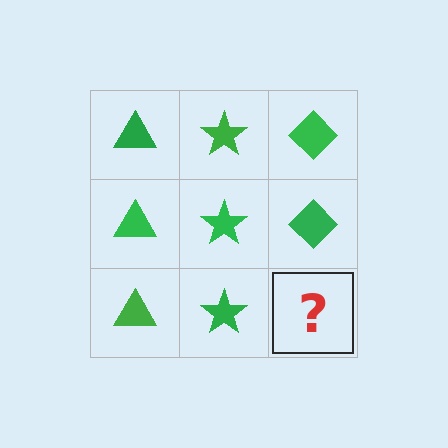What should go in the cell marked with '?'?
The missing cell should contain a green diamond.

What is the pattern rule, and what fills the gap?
The rule is that each column has a consistent shape. The gap should be filled with a green diamond.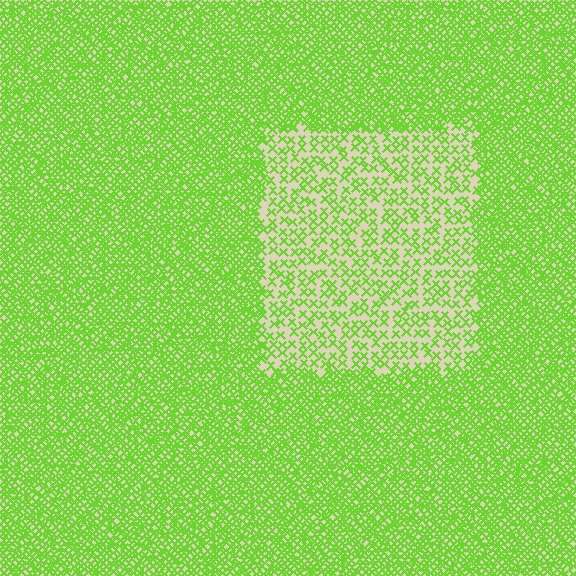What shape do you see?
I see a rectangle.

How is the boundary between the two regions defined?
The boundary is defined by a change in element density (approximately 2.5x ratio). All elements are the same color, size, and shape.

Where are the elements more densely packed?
The elements are more densely packed outside the rectangle boundary.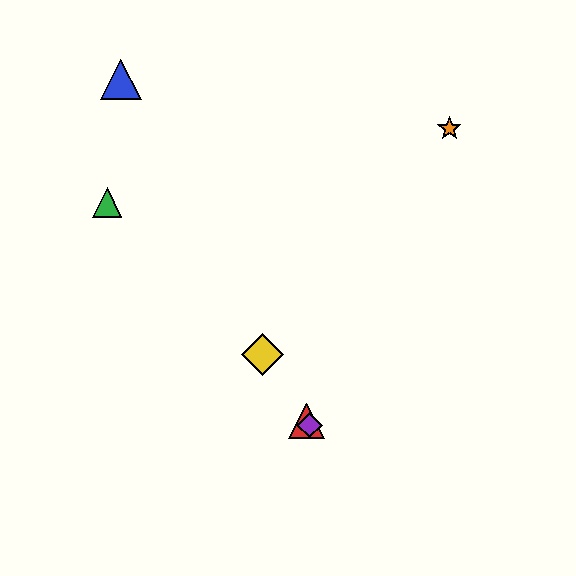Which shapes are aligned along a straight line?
The red triangle, the yellow diamond, the purple diamond are aligned along a straight line.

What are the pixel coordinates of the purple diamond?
The purple diamond is at (310, 425).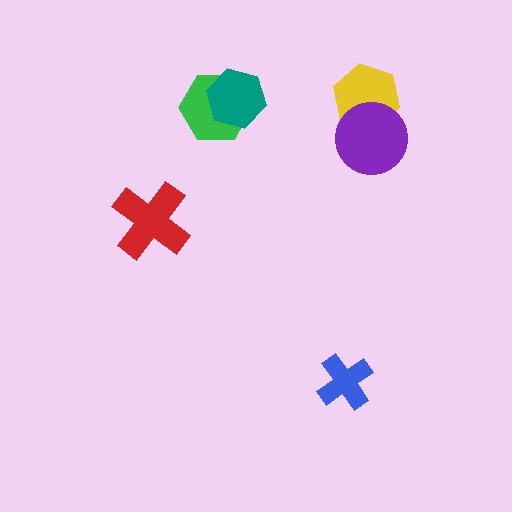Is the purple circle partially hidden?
No, no other shape covers it.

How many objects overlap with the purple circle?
1 object overlaps with the purple circle.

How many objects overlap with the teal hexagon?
1 object overlaps with the teal hexagon.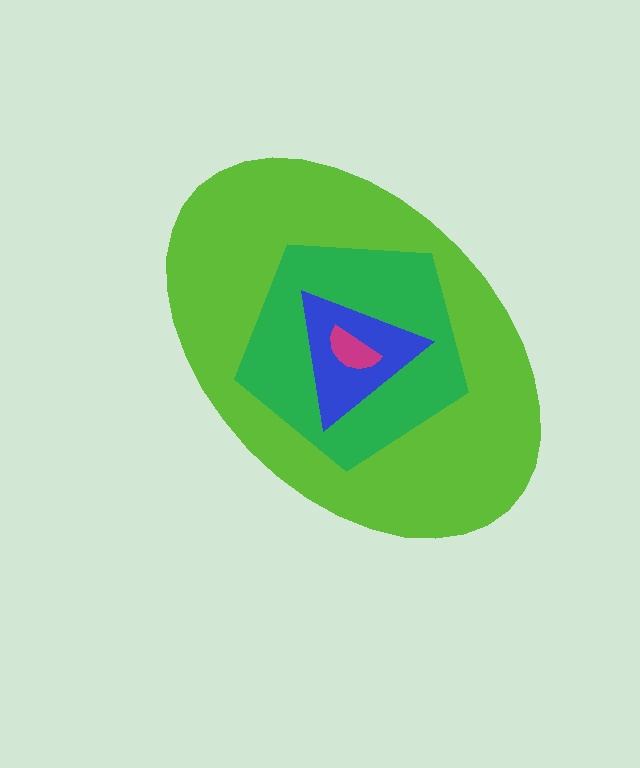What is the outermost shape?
The lime ellipse.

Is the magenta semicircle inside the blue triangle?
Yes.